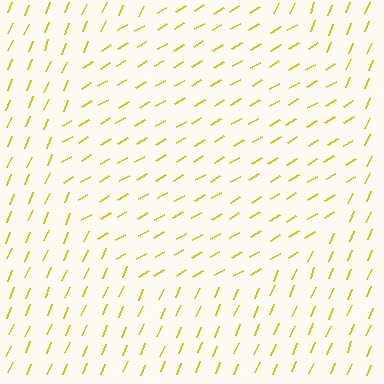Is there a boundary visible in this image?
Yes, there is a texture boundary formed by a change in line orientation.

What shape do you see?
I see a circle.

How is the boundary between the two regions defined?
The boundary is defined purely by a change in line orientation (approximately 37 degrees difference). All lines are the same color and thickness.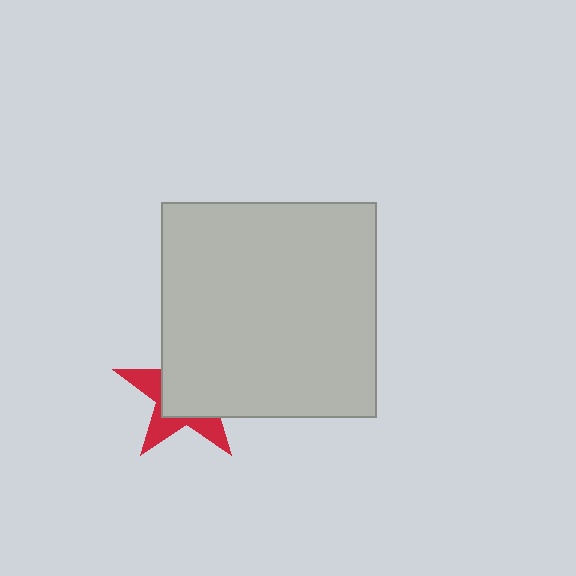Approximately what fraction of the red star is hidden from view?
Roughly 62% of the red star is hidden behind the light gray square.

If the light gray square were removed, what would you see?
You would see the complete red star.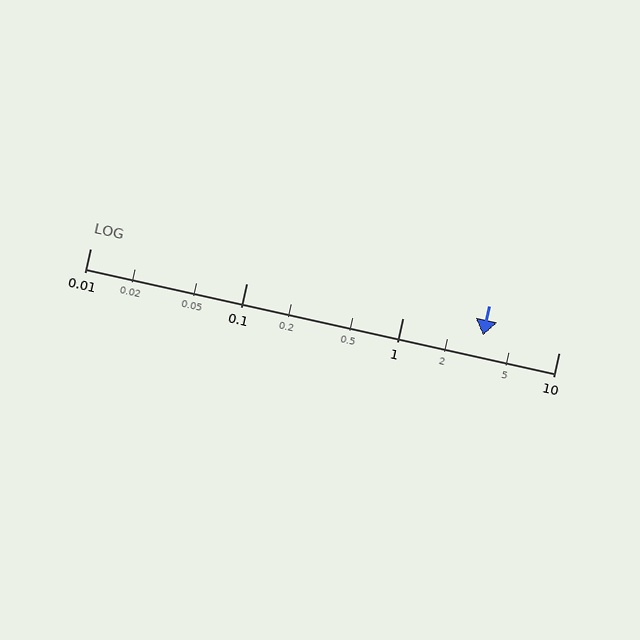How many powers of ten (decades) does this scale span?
The scale spans 3 decades, from 0.01 to 10.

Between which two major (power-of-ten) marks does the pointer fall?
The pointer is between 1 and 10.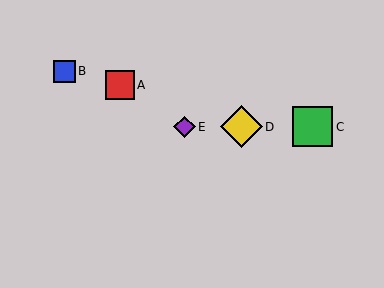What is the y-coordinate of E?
Object E is at y≈127.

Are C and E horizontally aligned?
Yes, both are at y≈127.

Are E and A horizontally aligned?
No, E is at y≈127 and A is at y≈85.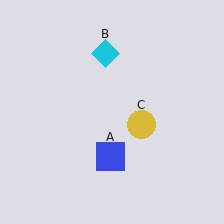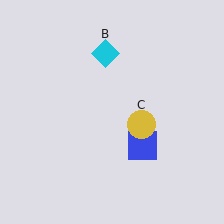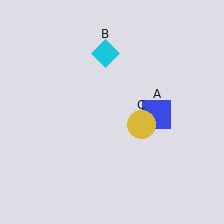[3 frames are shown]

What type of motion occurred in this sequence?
The blue square (object A) rotated counterclockwise around the center of the scene.